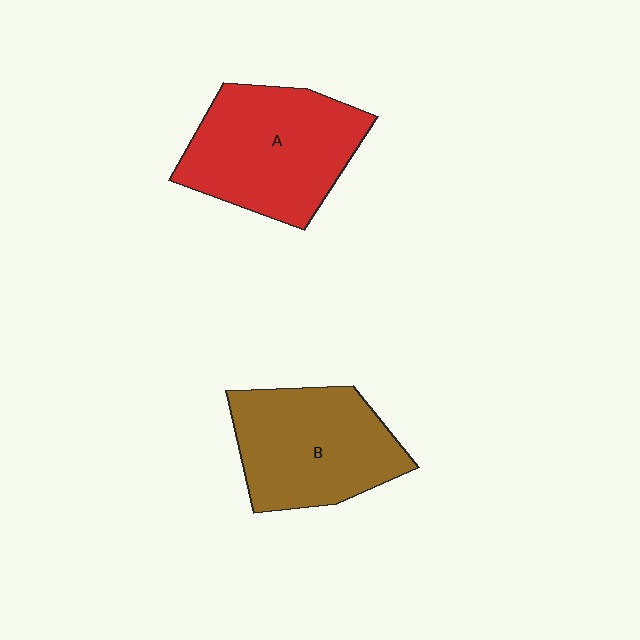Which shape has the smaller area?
Shape B (brown).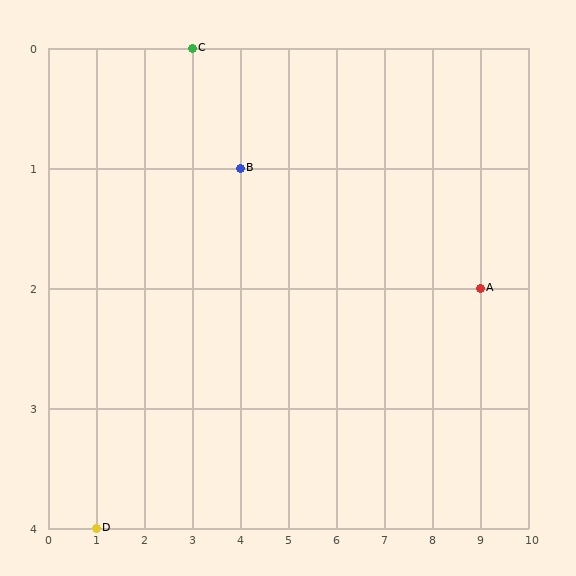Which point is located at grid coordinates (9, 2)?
Point A is at (9, 2).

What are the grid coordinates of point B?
Point B is at grid coordinates (4, 1).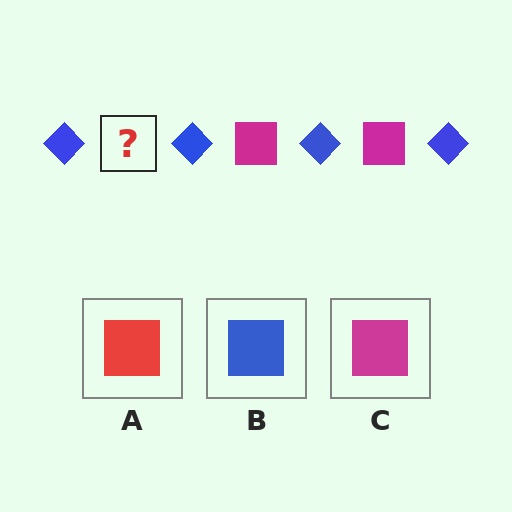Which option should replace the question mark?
Option C.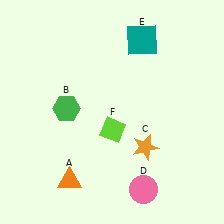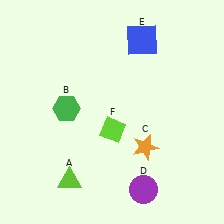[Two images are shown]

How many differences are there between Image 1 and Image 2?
There are 3 differences between the two images.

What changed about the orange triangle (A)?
In Image 1, A is orange. In Image 2, it changed to lime.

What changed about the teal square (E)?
In Image 1, E is teal. In Image 2, it changed to blue.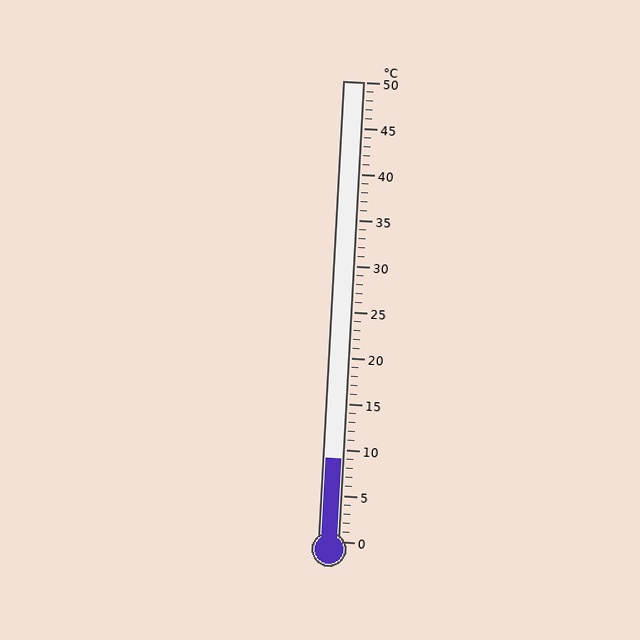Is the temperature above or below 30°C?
The temperature is below 30°C.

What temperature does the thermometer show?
The thermometer shows approximately 9°C.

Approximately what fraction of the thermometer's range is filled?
The thermometer is filled to approximately 20% of its range.